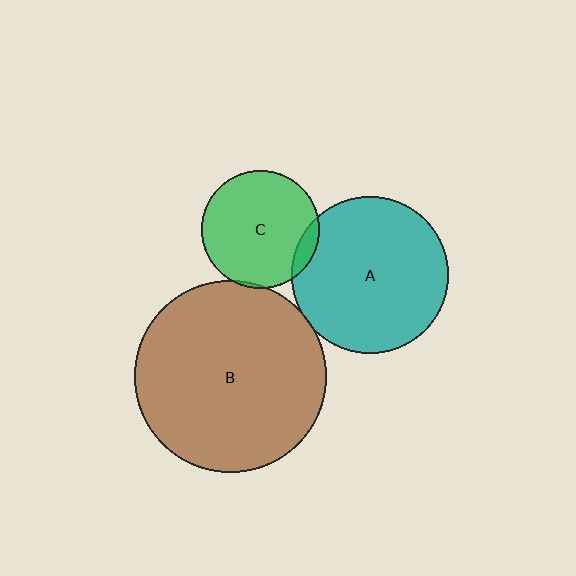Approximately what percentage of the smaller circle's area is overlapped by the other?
Approximately 10%.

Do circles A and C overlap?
Yes.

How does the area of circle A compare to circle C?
Approximately 1.8 times.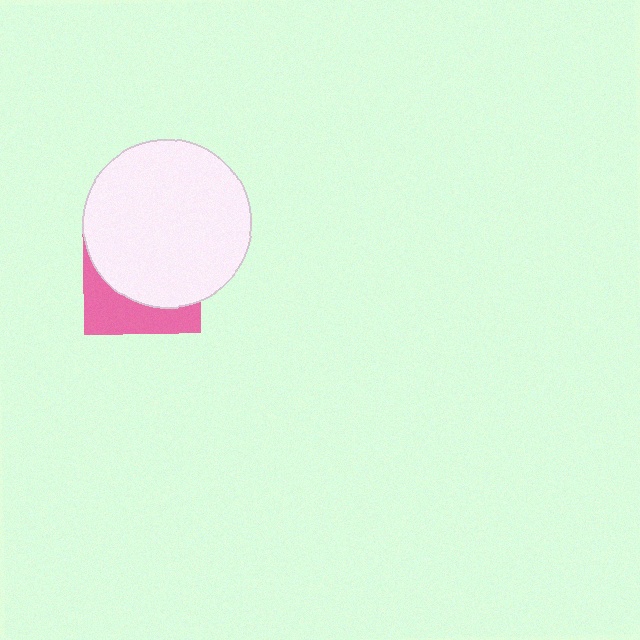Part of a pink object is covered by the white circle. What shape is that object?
It is a square.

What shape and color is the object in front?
The object in front is a white circle.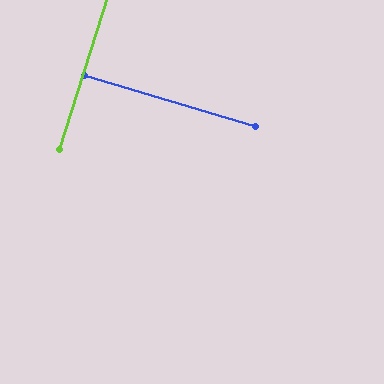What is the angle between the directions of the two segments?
Approximately 89 degrees.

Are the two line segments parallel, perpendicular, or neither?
Perpendicular — they meet at approximately 89°.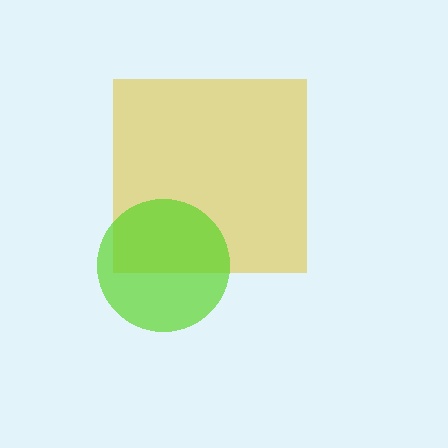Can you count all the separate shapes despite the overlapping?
Yes, there are 2 separate shapes.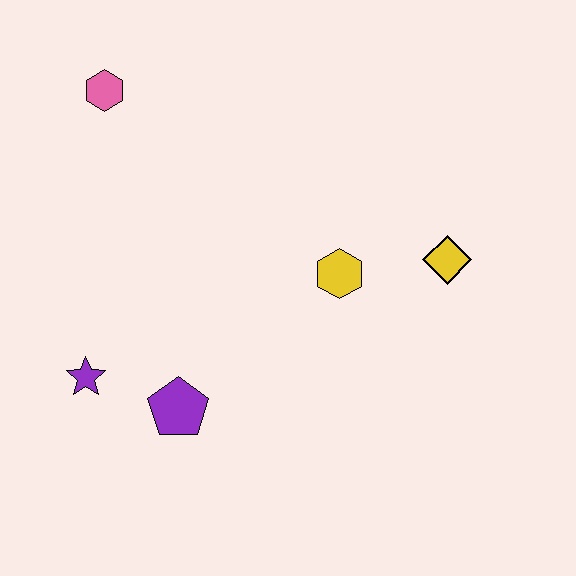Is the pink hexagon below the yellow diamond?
No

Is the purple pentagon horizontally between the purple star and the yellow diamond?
Yes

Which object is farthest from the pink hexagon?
The yellow diamond is farthest from the pink hexagon.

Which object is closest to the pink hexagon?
The purple star is closest to the pink hexagon.